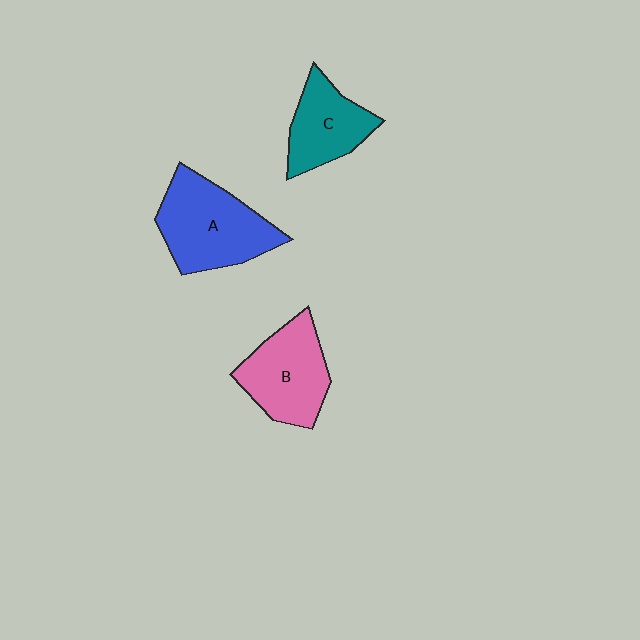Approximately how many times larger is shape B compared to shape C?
Approximately 1.2 times.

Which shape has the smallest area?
Shape C (teal).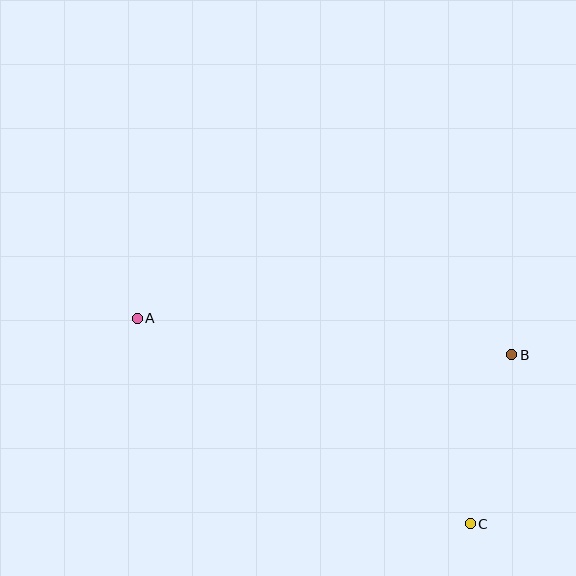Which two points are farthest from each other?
Points A and C are farthest from each other.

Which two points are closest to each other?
Points B and C are closest to each other.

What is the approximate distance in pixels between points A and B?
The distance between A and B is approximately 376 pixels.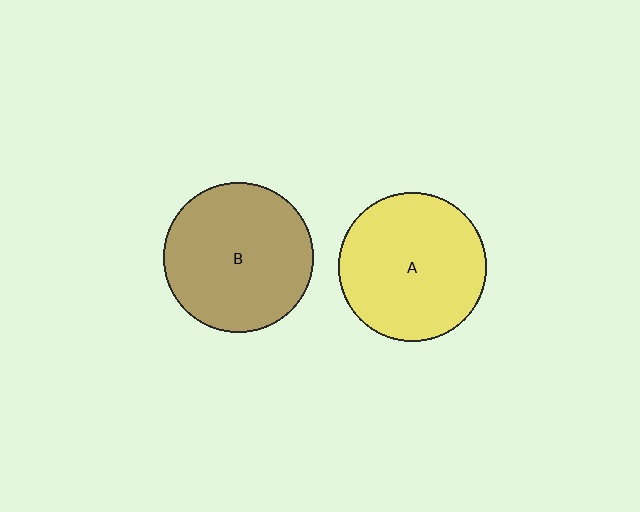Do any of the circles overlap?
No, none of the circles overlap.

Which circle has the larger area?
Circle B (brown).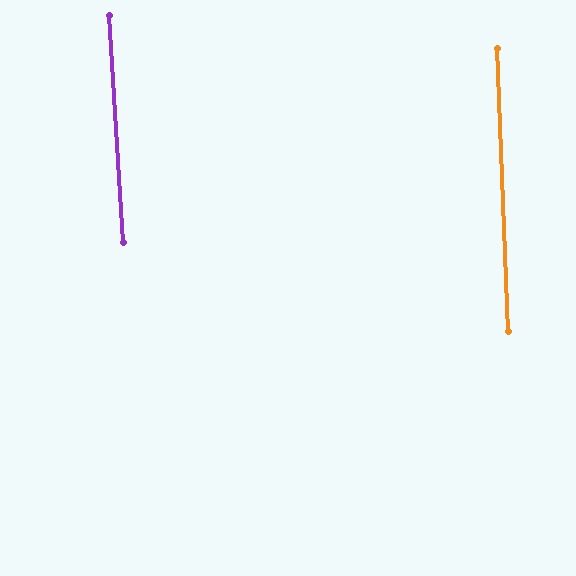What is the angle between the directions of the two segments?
Approximately 1 degree.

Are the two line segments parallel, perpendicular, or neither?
Parallel — their directions differ by only 1.2°.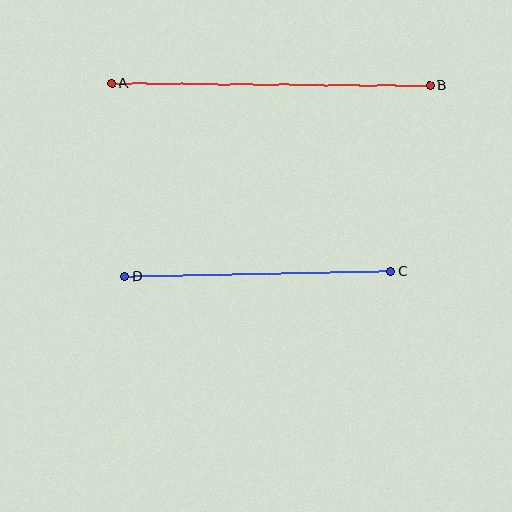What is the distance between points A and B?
The distance is approximately 318 pixels.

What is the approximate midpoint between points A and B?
The midpoint is at approximately (271, 84) pixels.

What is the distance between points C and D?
The distance is approximately 266 pixels.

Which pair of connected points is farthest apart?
Points A and B are farthest apart.